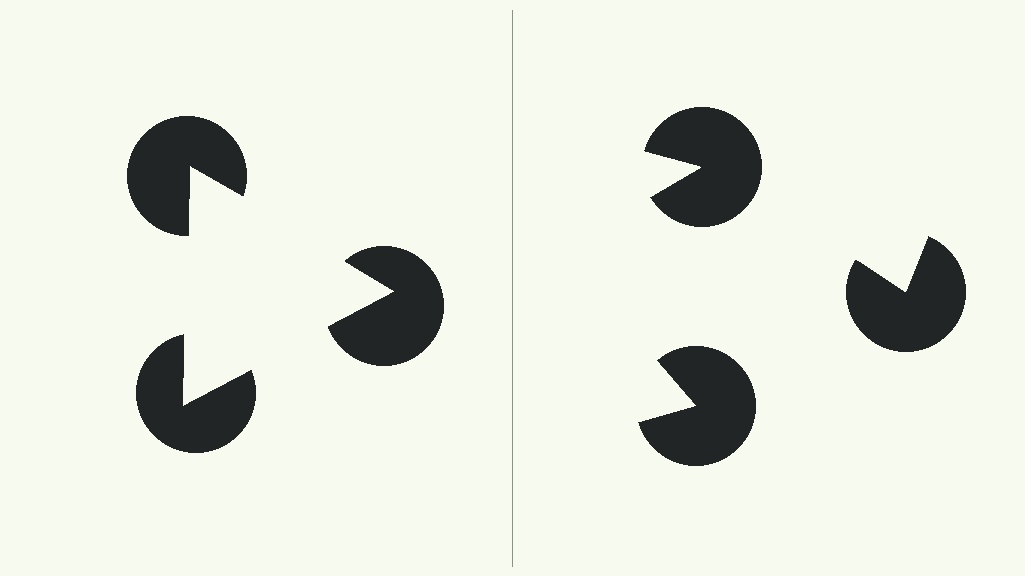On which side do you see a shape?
An illusory triangle appears on the left side. On the right side the wedge cuts are rotated, so no coherent shape forms.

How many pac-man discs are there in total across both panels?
6 — 3 on each side.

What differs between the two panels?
The pac-man discs are positioned identically on both sides; only the wedge orientations differ. On the left they align to a triangle; on the right they are misaligned.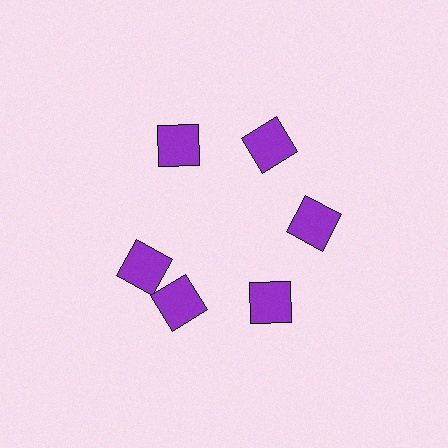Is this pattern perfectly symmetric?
No. The 6 purple squares are arranged in a ring, but one element near the 9 o'clock position is rotated out of alignment along the ring, breaking the 6-fold rotational symmetry.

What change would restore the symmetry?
The symmetry would be restored by rotating it back into even spacing with its neighbors so that all 6 squares sit at equal angles and equal distance from the center.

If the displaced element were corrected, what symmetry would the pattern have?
It would have 6-fold rotational symmetry — the pattern would map onto itself every 60 degrees.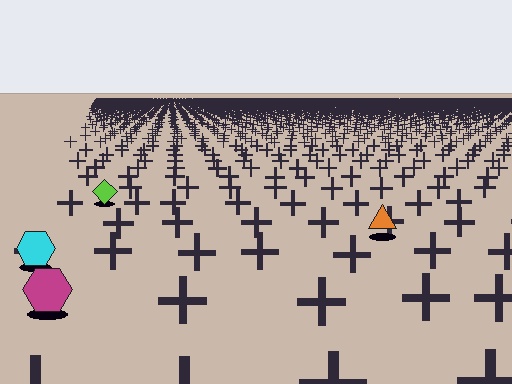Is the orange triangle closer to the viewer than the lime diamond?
Yes. The orange triangle is closer — you can tell from the texture gradient: the ground texture is coarser near it.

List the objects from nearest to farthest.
From nearest to farthest: the magenta hexagon, the cyan hexagon, the orange triangle, the lime diamond.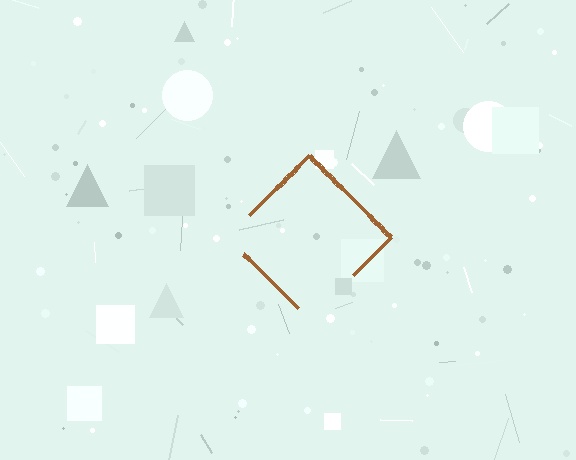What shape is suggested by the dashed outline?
The dashed outline suggests a diamond.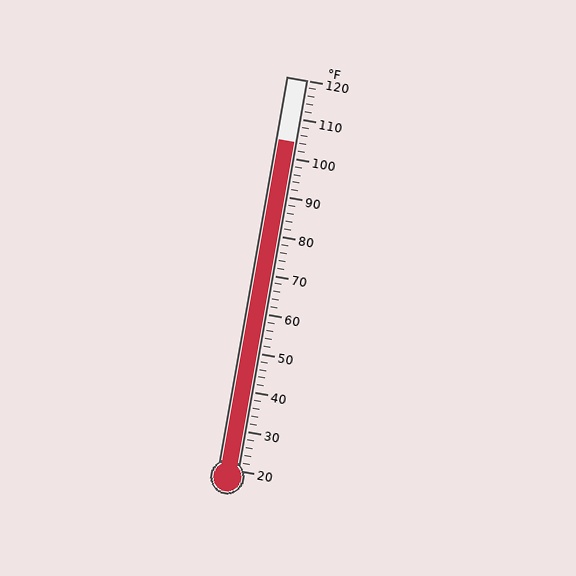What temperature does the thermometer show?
The thermometer shows approximately 104°F.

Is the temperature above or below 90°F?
The temperature is above 90°F.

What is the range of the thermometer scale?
The thermometer scale ranges from 20°F to 120°F.